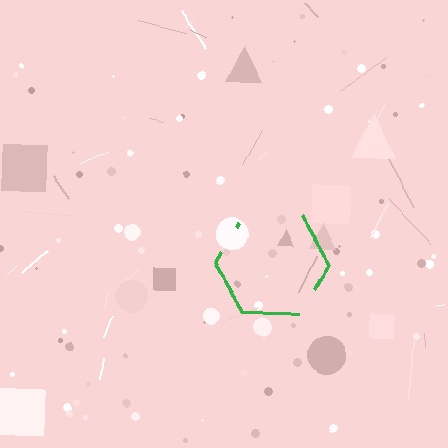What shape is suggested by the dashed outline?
The dashed outline suggests a hexagon.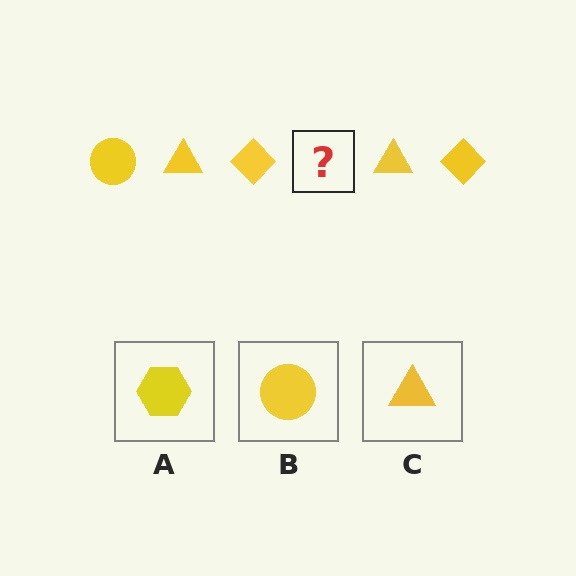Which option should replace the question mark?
Option B.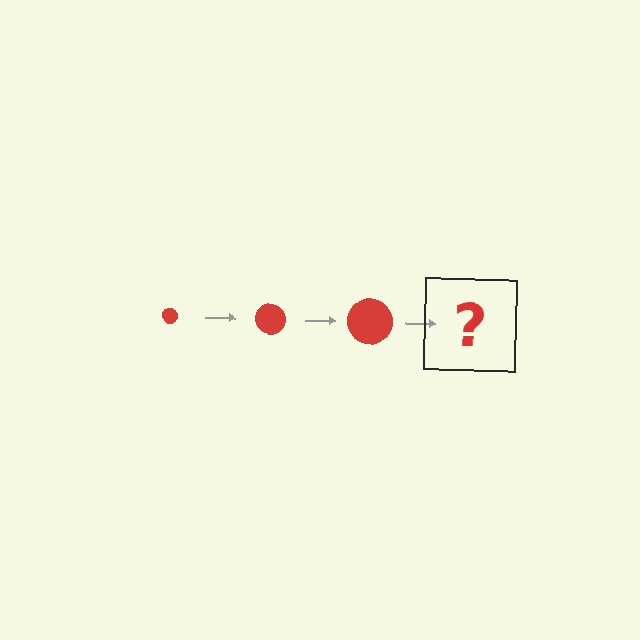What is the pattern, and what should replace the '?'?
The pattern is that the circle gets progressively larger each step. The '?' should be a red circle, larger than the previous one.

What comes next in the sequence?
The next element should be a red circle, larger than the previous one.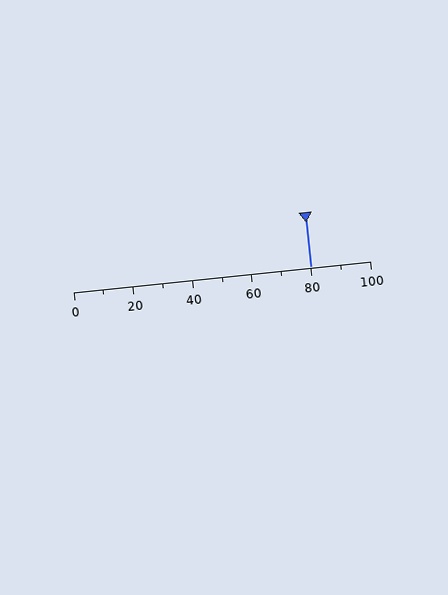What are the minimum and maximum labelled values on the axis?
The axis runs from 0 to 100.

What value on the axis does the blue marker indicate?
The marker indicates approximately 80.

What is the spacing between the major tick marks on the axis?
The major ticks are spaced 20 apart.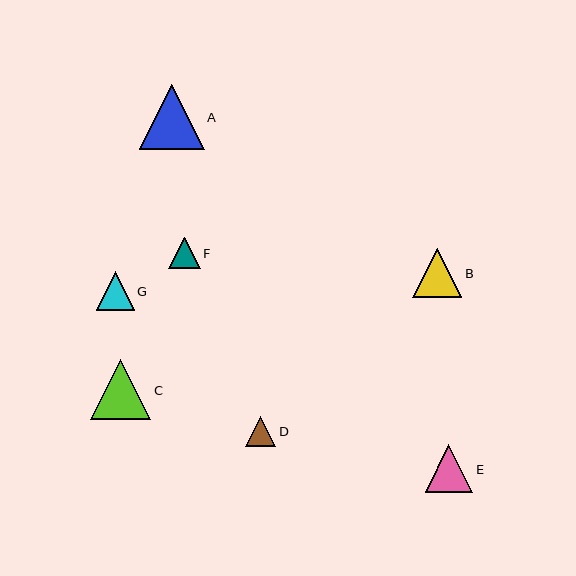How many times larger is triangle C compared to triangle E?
Triangle C is approximately 1.3 times the size of triangle E.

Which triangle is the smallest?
Triangle D is the smallest with a size of approximately 30 pixels.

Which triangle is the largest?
Triangle A is the largest with a size of approximately 65 pixels.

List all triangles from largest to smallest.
From largest to smallest: A, C, B, E, G, F, D.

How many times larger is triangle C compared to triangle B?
Triangle C is approximately 1.2 times the size of triangle B.